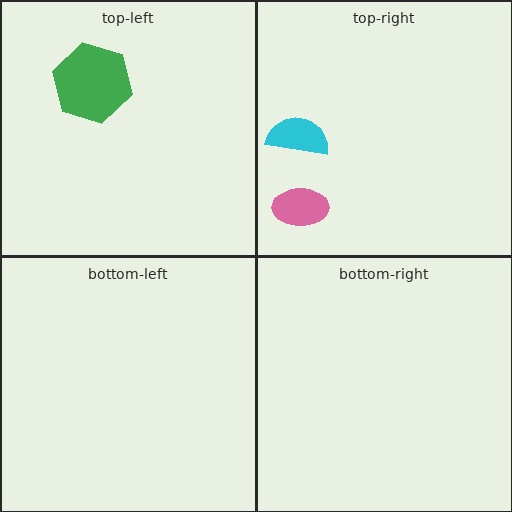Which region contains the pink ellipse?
The top-right region.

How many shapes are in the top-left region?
1.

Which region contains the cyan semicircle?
The top-right region.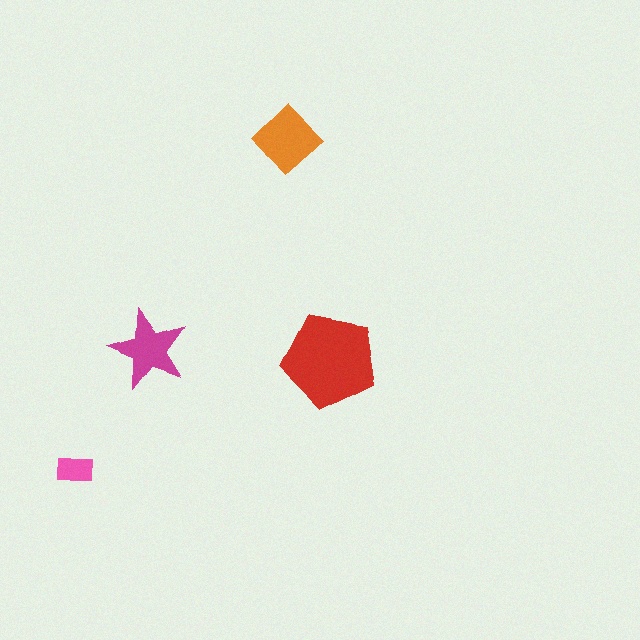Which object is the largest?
The red pentagon.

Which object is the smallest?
The pink rectangle.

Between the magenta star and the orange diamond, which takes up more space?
The orange diamond.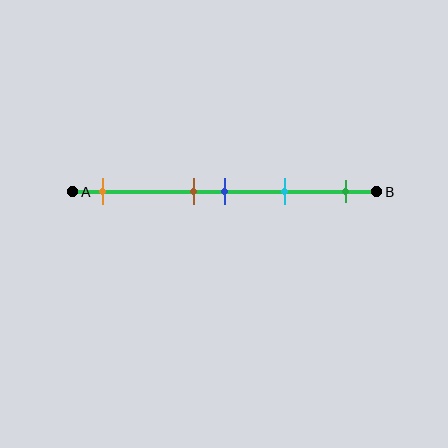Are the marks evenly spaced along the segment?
No, the marks are not evenly spaced.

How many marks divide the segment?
There are 5 marks dividing the segment.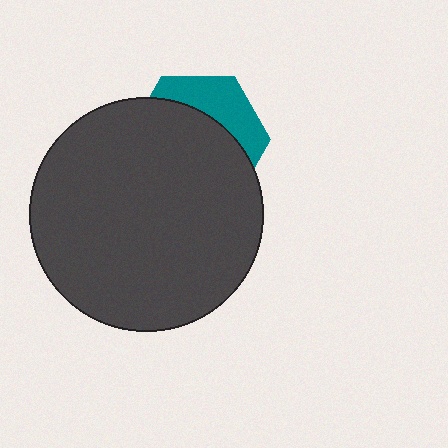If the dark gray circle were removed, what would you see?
You would see the complete teal hexagon.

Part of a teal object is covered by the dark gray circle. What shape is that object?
It is a hexagon.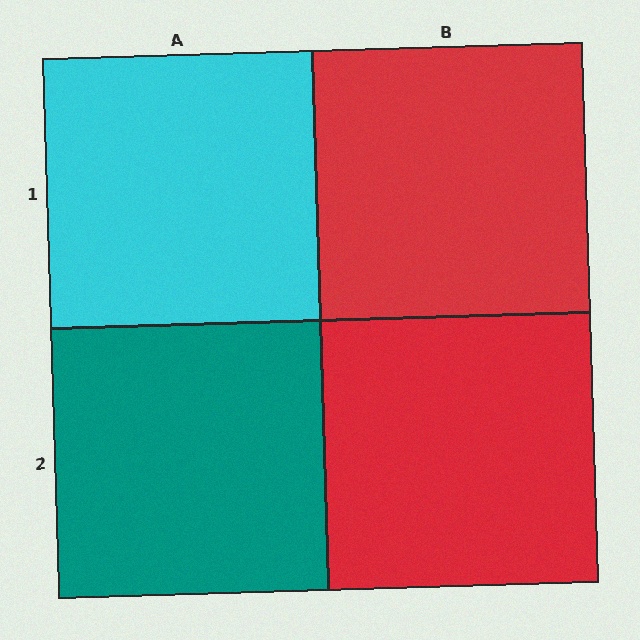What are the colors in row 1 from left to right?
Cyan, red.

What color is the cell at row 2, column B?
Red.